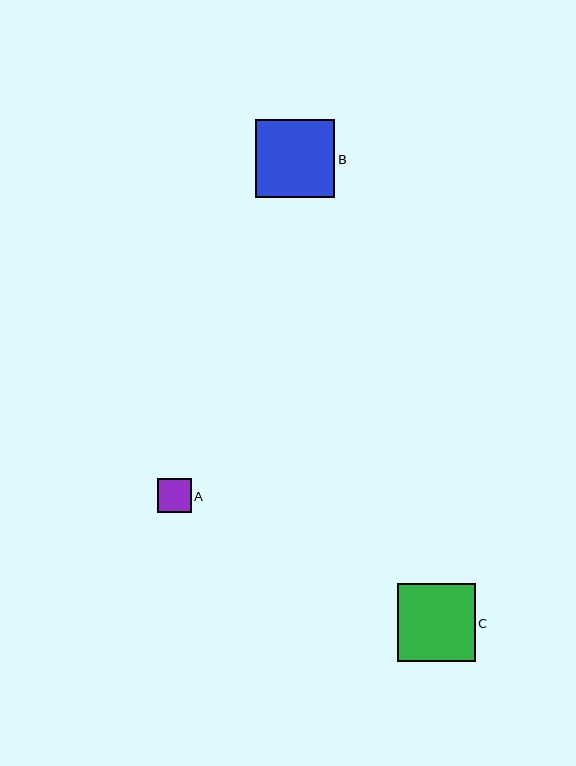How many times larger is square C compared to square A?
Square C is approximately 2.3 times the size of square A.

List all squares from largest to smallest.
From largest to smallest: B, C, A.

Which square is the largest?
Square B is the largest with a size of approximately 79 pixels.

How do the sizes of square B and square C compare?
Square B and square C are approximately the same size.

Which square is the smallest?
Square A is the smallest with a size of approximately 34 pixels.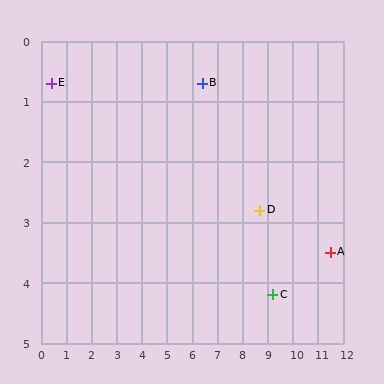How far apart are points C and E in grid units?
Points C and E are about 9.5 grid units apart.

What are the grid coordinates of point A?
Point A is at approximately (11.5, 3.5).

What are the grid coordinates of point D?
Point D is at approximately (8.7, 2.8).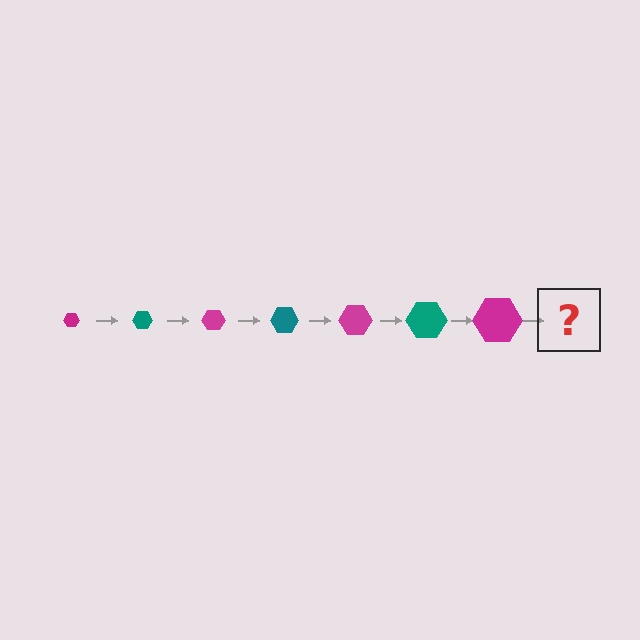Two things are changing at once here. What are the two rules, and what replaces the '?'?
The two rules are that the hexagon grows larger each step and the color cycles through magenta and teal. The '?' should be a teal hexagon, larger than the previous one.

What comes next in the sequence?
The next element should be a teal hexagon, larger than the previous one.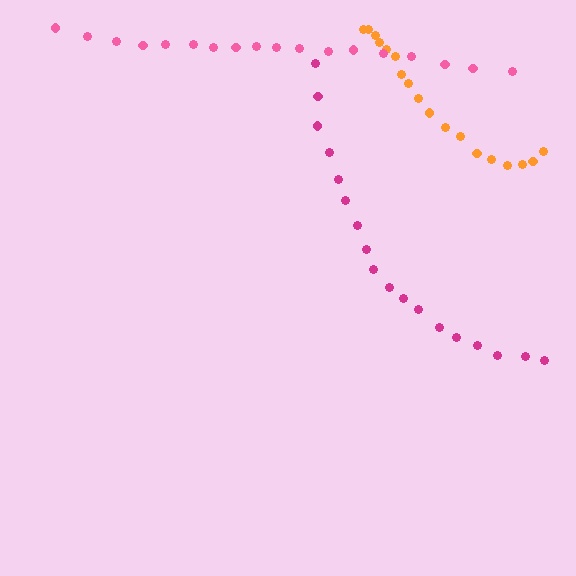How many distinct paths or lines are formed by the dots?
There are 3 distinct paths.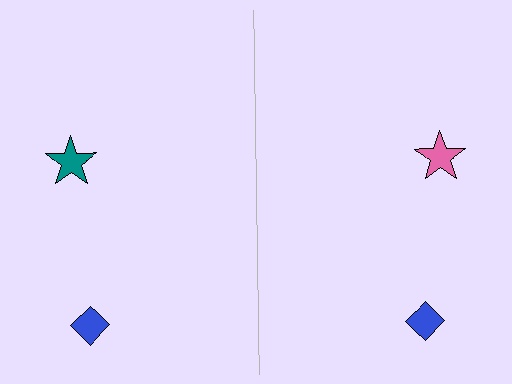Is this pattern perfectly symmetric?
No, the pattern is not perfectly symmetric. The pink star on the right side breaks the symmetry — its mirror counterpart is teal.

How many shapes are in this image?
There are 4 shapes in this image.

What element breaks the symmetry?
The pink star on the right side breaks the symmetry — its mirror counterpart is teal.